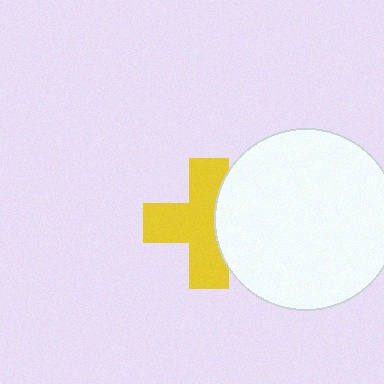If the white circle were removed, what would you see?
You would see the complete yellow cross.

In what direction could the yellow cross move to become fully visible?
The yellow cross could move left. That would shift it out from behind the white circle entirely.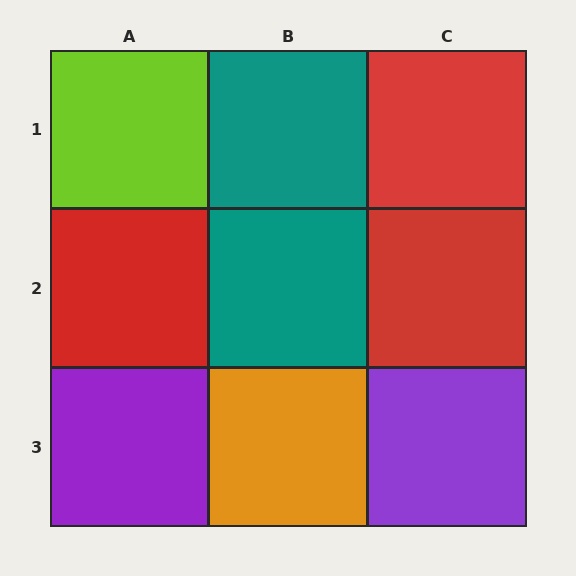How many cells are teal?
2 cells are teal.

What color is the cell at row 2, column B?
Teal.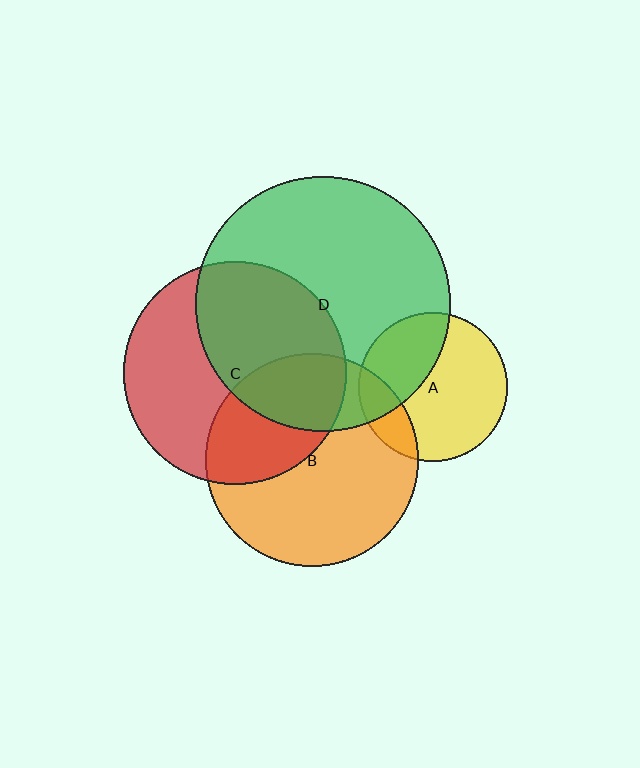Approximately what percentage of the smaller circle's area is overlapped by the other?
Approximately 50%.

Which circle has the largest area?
Circle D (green).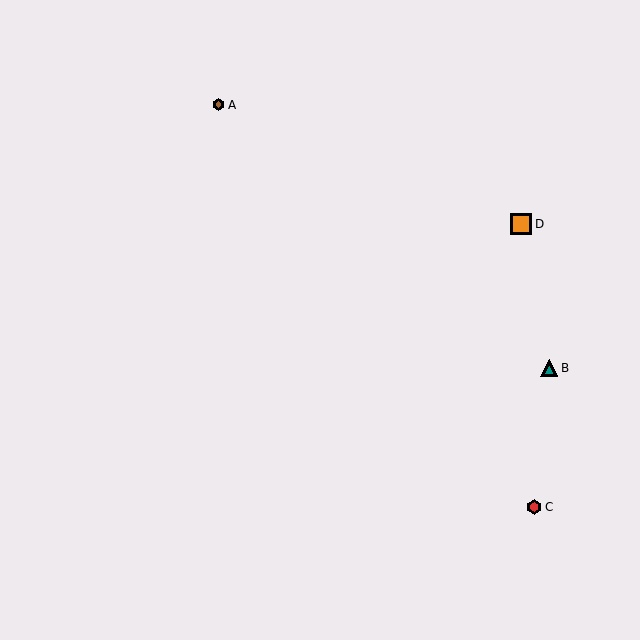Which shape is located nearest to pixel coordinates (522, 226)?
The orange square (labeled D) at (521, 224) is nearest to that location.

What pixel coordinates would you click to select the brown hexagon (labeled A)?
Click at (218, 105) to select the brown hexagon A.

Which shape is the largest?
The orange square (labeled D) is the largest.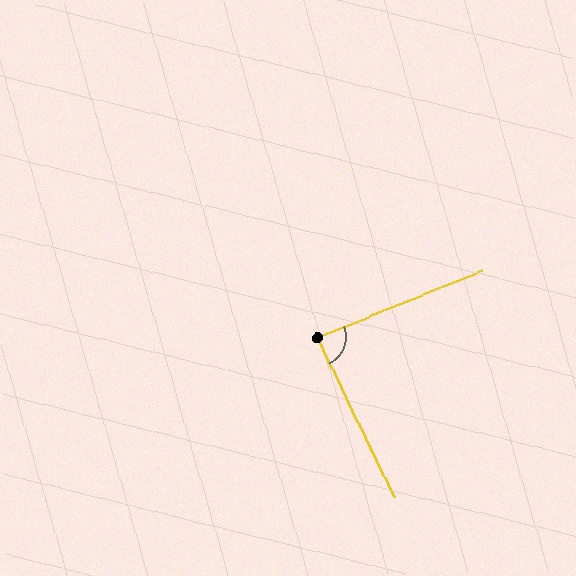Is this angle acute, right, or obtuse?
It is approximately a right angle.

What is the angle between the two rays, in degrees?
Approximately 86 degrees.